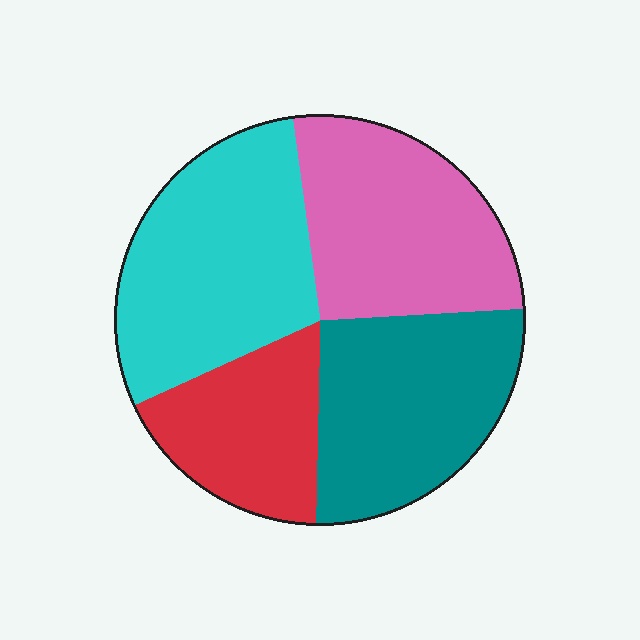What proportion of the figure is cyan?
Cyan takes up between a quarter and a half of the figure.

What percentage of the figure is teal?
Teal covers 26% of the figure.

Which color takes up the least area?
Red, at roughly 20%.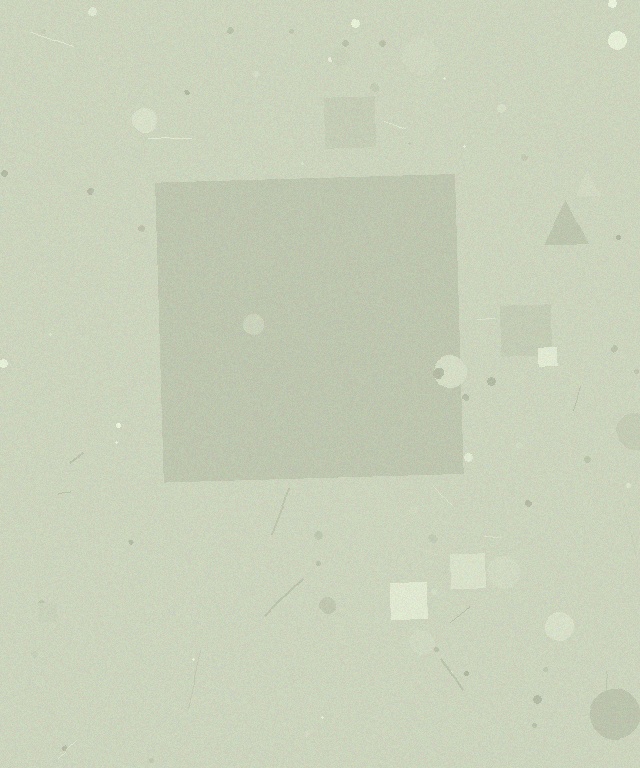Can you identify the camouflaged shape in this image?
The camouflaged shape is a square.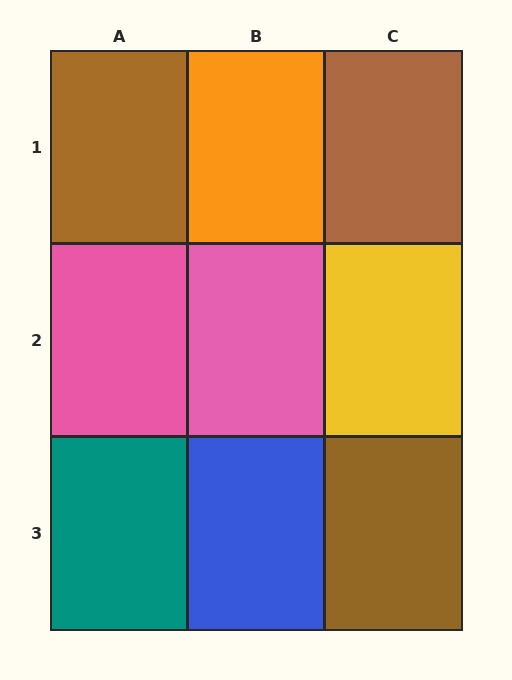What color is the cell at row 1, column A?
Brown.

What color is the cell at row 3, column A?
Teal.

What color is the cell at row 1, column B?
Orange.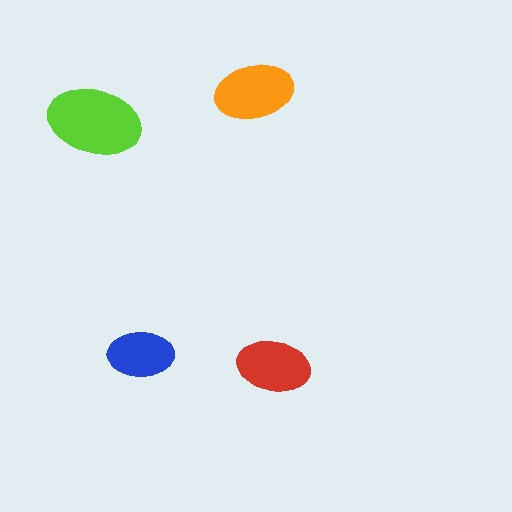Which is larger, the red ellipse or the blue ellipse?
The red one.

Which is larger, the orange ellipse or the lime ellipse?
The lime one.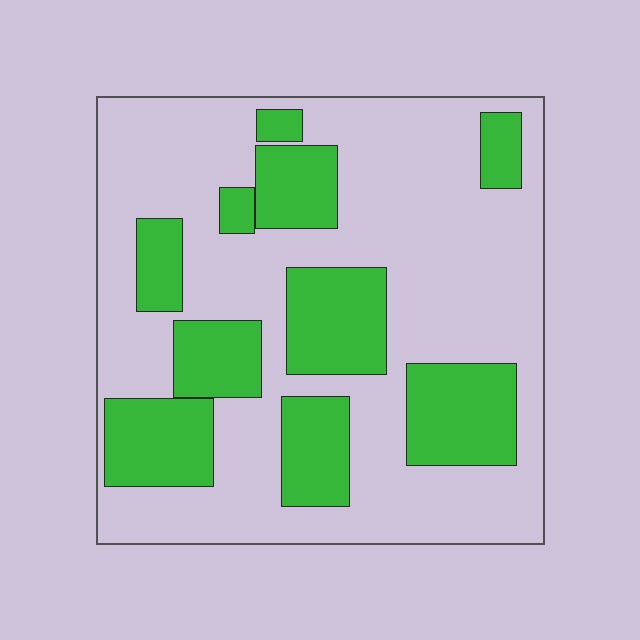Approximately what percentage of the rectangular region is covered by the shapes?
Approximately 30%.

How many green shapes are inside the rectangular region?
10.